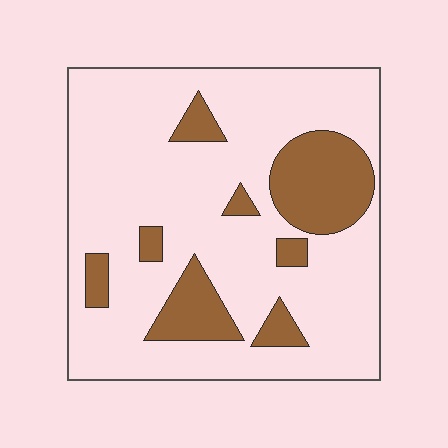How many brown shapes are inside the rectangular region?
8.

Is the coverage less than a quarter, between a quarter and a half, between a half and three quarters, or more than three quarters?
Less than a quarter.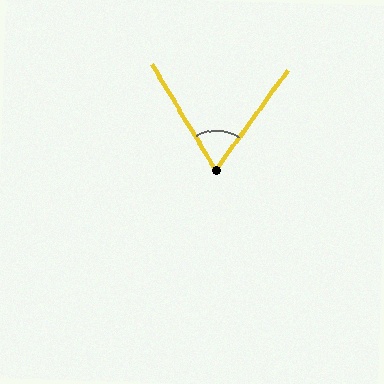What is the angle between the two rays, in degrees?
Approximately 67 degrees.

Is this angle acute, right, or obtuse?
It is acute.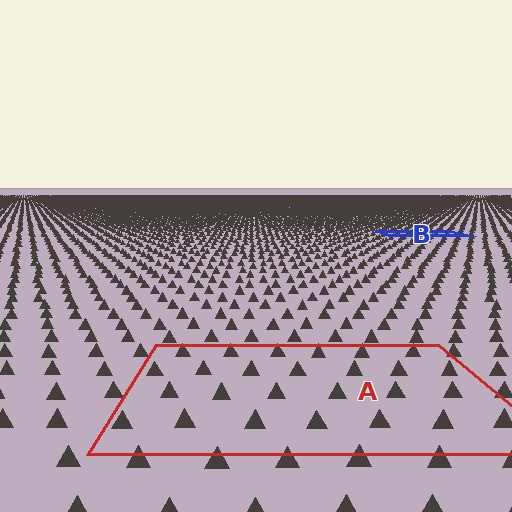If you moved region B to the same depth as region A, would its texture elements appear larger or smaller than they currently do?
They would appear larger. At a closer depth, the same texture elements are projected at a bigger on-screen size.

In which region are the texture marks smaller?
The texture marks are smaller in region B, because it is farther away.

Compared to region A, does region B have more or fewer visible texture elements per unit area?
Region B has more texture elements per unit area — they are packed more densely because it is farther away.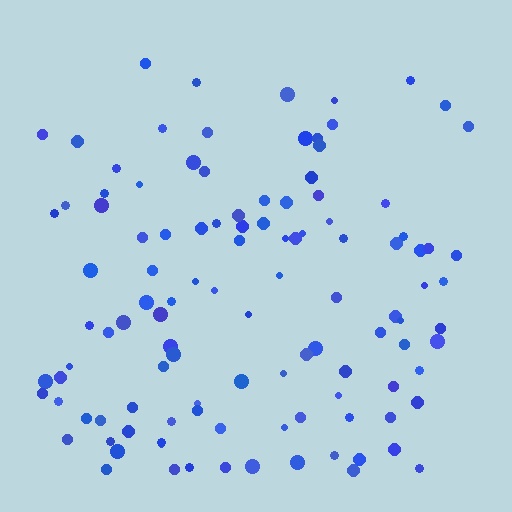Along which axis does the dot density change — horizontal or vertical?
Vertical.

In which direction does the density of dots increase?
From top to bottom, with the bottom side densest.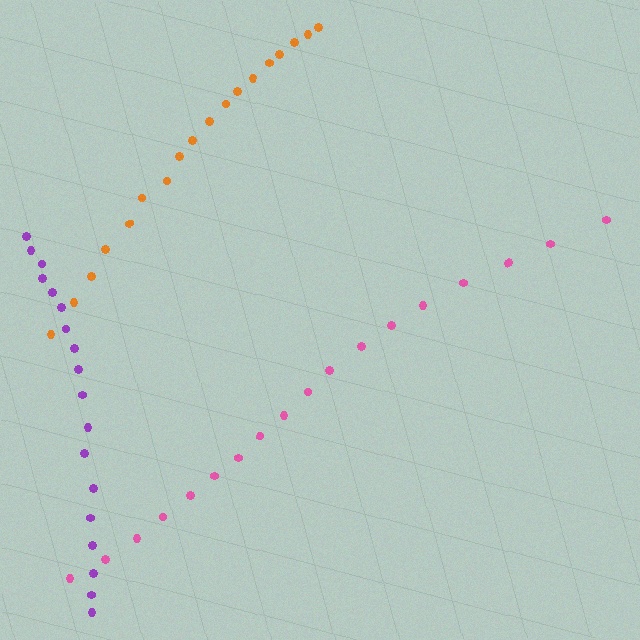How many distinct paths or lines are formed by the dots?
There are 3 distinct paths.